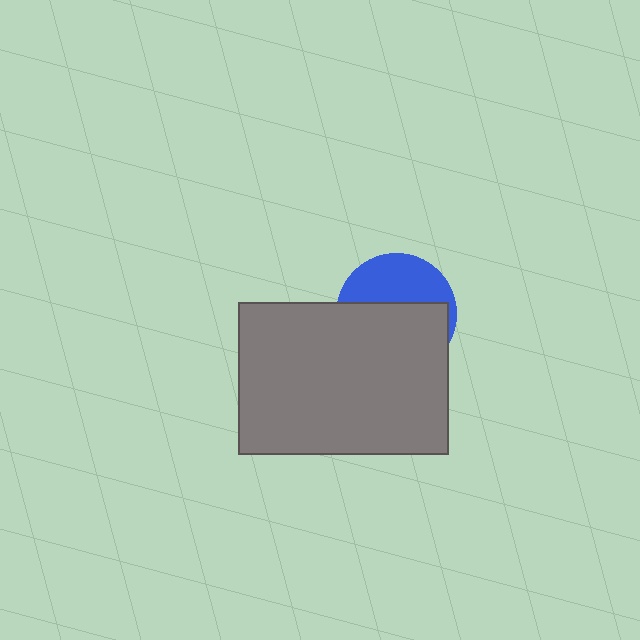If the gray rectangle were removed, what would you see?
You would see the complete blue circle.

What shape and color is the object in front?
The object in front is a gray rectangle.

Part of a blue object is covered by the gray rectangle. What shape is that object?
It is a circle.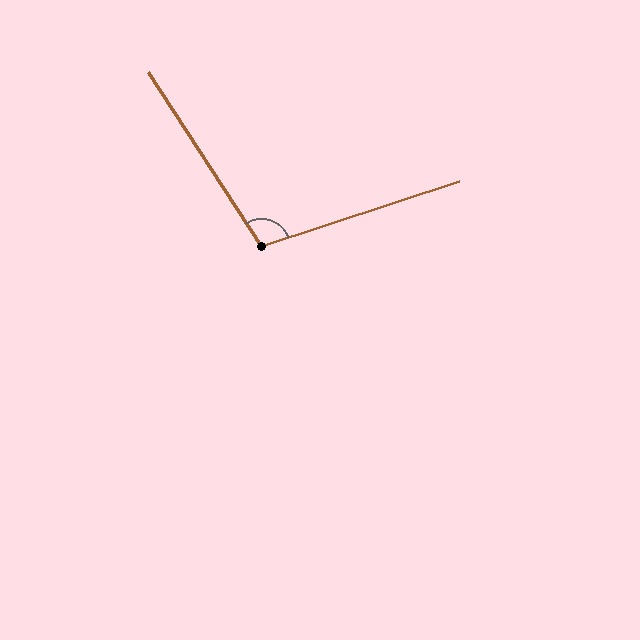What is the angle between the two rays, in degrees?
Approximately 105 degrees.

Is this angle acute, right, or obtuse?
It is obtuse.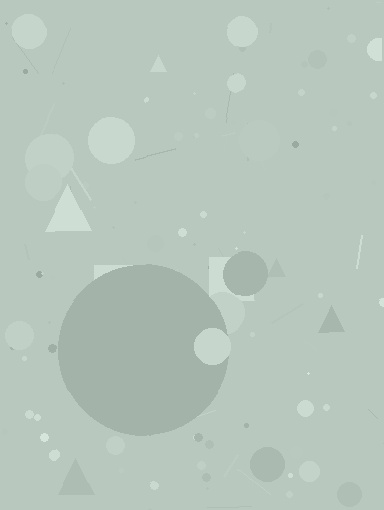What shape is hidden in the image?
A circle is hidden in the image.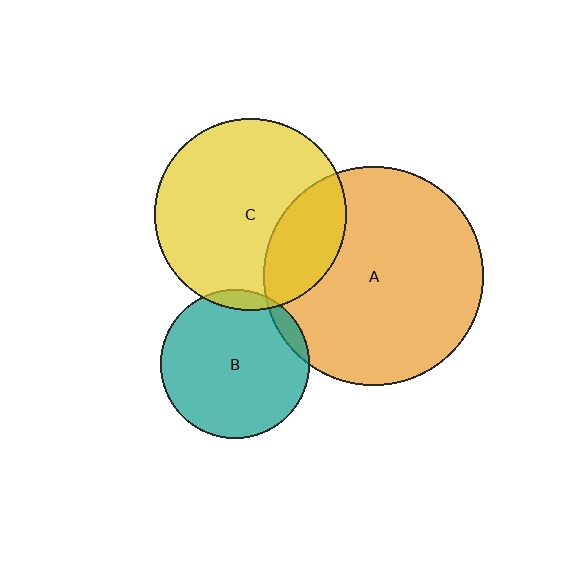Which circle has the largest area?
Circle A (orange).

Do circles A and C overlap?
Yes.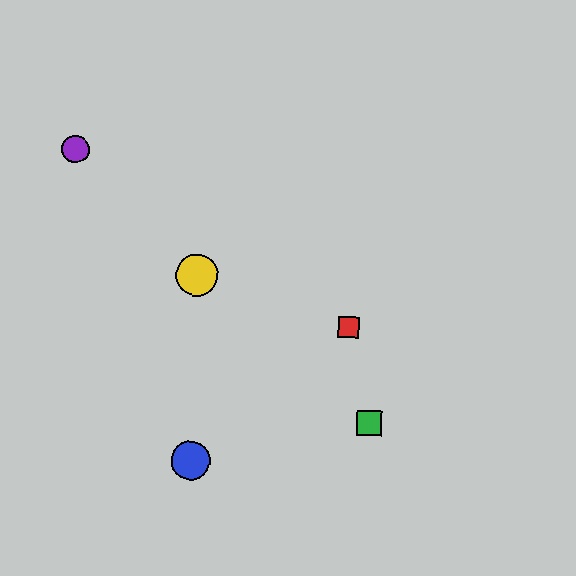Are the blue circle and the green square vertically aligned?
No, the blue circle is at x≈190 and the green square is at x≈369.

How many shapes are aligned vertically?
2 shapes (the blue circle, the yellow circle) are aligned vertically.